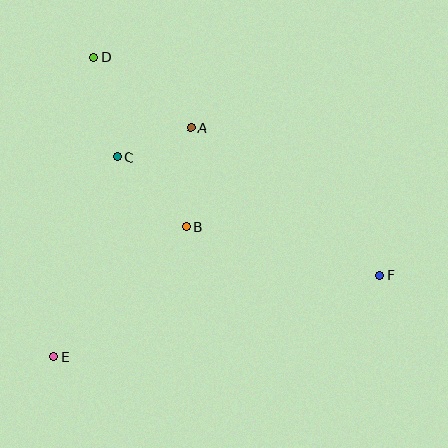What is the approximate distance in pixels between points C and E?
The distance between C and E is approximately 210 pixels.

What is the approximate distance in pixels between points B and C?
The distance between B and C is approximately 98 pixels.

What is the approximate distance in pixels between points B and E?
The distance between B and E is approximately 186 pixels.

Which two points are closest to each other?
Points A and C are closest to each other.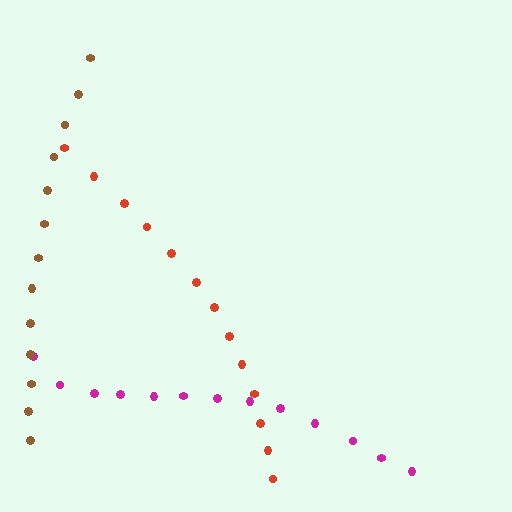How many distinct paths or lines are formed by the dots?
There are 3 distinct paths.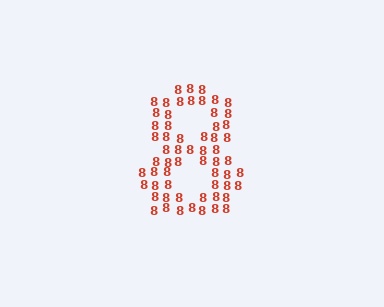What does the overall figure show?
The overall figure shows the digit 8.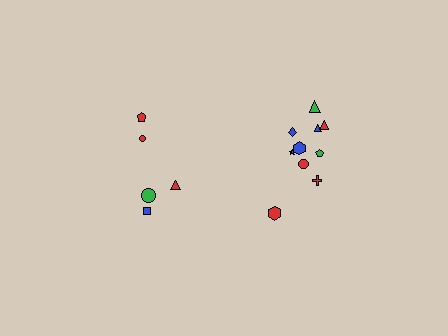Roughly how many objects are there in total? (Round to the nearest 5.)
Roughly 15 objects in total.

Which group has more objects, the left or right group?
The right group.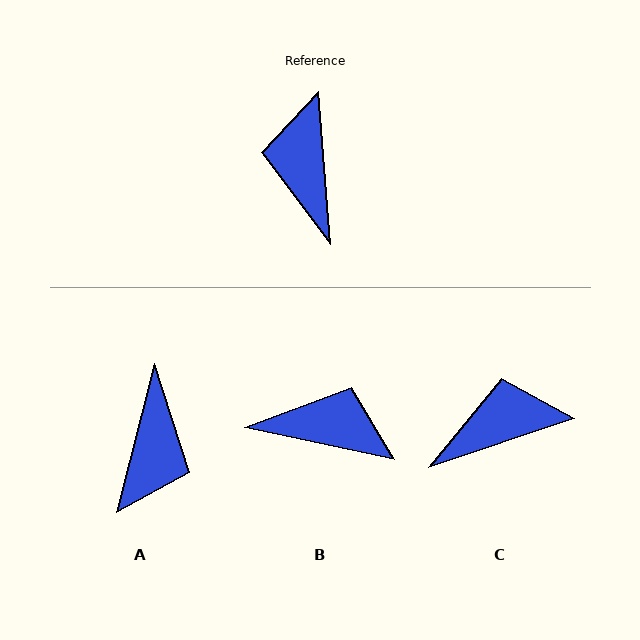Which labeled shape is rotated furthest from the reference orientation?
A, about 161 degrees away.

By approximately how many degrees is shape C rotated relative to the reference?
Approximately 76 degrees clockwise.